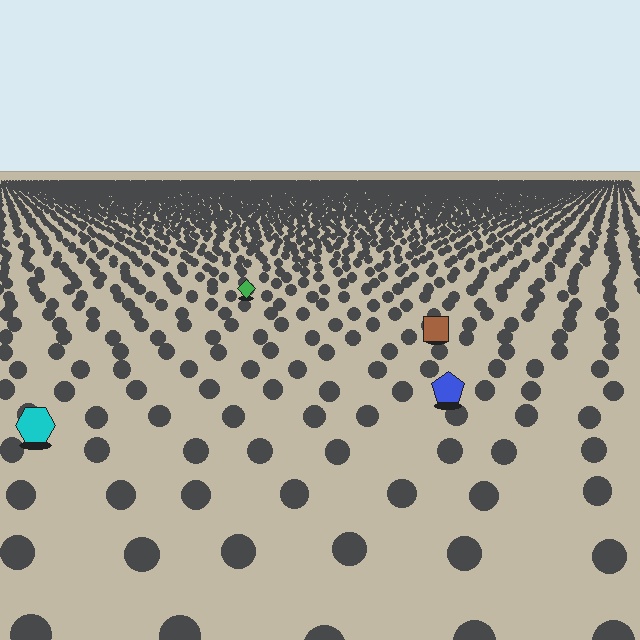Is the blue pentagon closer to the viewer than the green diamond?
Yes. The blue pentagon is closer — you can tell from the texture gradient: the ground texture is coarser near it.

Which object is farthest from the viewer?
The green diamond is farthest from the viewer. It appears smaller and the ground texture around it is denser.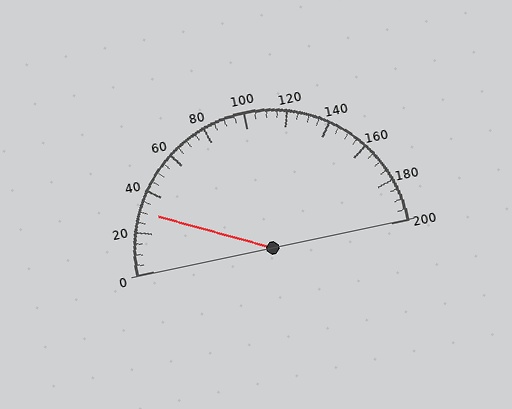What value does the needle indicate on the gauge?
The needle indicates approximately 30.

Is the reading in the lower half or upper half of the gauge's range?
The reading is in the lower half of the range (0 to 200).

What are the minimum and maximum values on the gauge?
The gauge ranges from 0 to 200.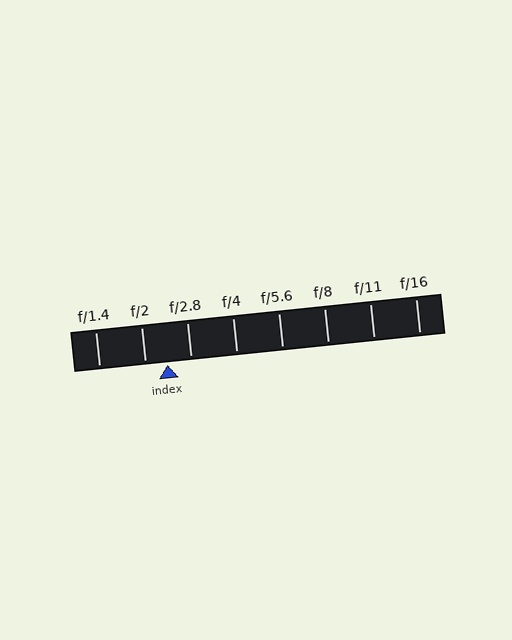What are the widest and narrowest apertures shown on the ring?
The widest aperture shown is f/1.4 and the narrowest is f/16.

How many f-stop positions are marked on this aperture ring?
There are 8 f-stop positions marked.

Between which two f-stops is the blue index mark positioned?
The index mark is between f/2 and f/2.8.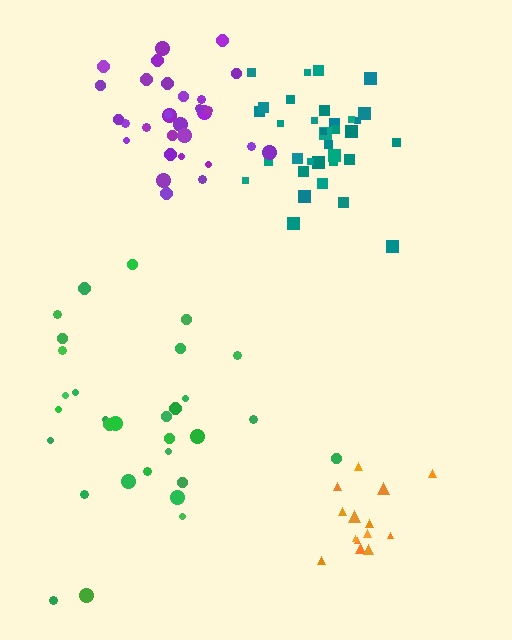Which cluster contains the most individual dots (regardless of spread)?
Teal (34).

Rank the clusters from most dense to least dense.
orange, teal, purple, green.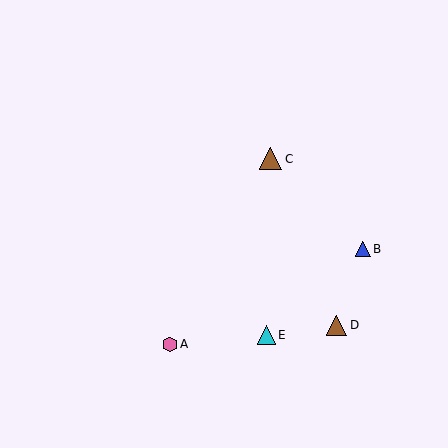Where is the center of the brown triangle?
The center of the brown triangle is at (271, 159).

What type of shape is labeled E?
Shape E is a cyan triangle.